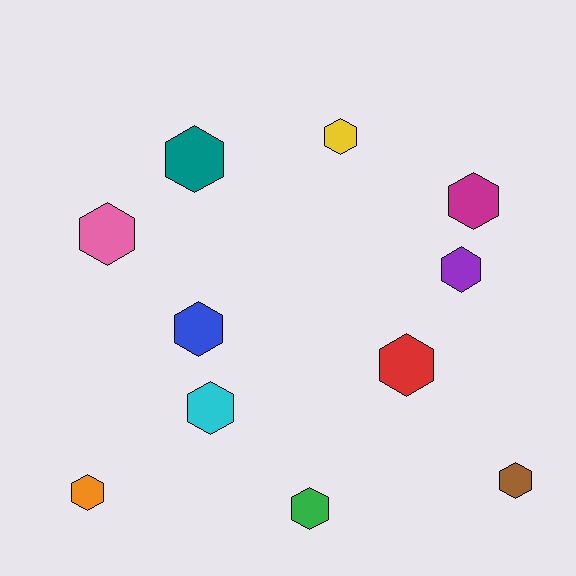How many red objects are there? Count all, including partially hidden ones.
There is 1 red object.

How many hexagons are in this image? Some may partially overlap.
There are 11 hexagons.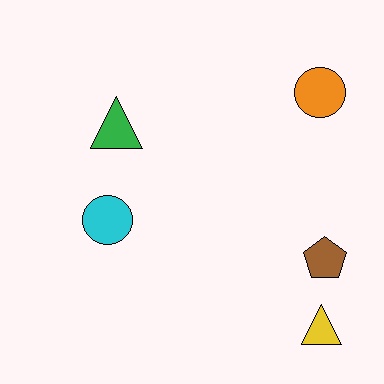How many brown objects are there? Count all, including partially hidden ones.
There is 1 brown object.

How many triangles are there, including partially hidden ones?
There are 2 triangles.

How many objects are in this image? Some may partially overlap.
There are 5 objects.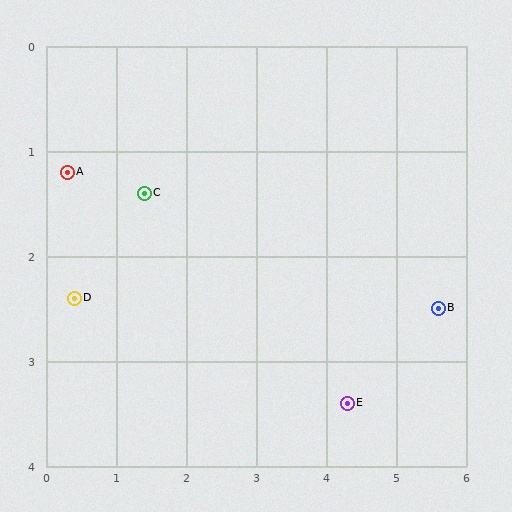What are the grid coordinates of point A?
Point A is at approximately (0.3, 1.2).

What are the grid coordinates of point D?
Point D is at approximately (0.4, 2.4).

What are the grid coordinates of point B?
Point B is at approximately (5.6, 2.5).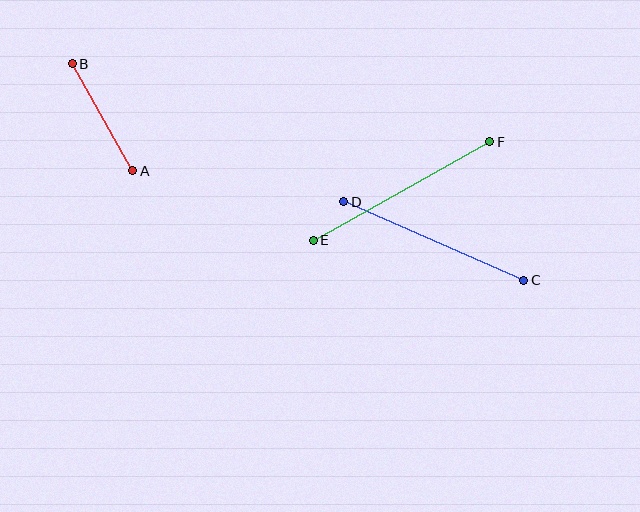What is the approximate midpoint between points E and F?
The midpoint is at approximately (402, 191) pixels.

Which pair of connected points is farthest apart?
Points E and F are farthest apart.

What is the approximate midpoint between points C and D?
The midpoint is at approximately (434, 241) pixels.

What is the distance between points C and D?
The distance is approximately 196 pixels.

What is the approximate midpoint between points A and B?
The midpoint is at approximately (102, 117) pixels.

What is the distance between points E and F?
The distance is approximately 202 pixels.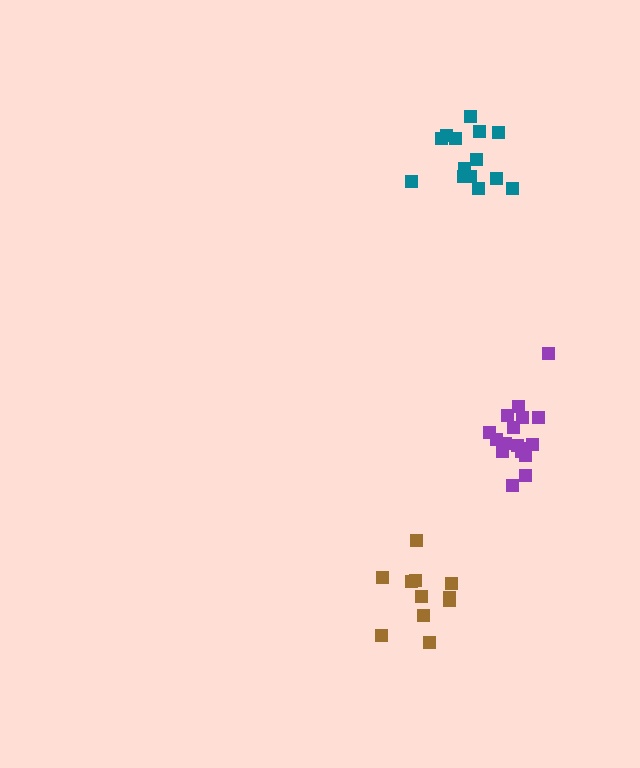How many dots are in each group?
Group 1: 17 dots, Group 2: 14 dots, Group 3: 11 dots (42 total).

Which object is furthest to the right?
The purple cluster is rightmost.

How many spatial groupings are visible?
There are 3 spatial groupings.